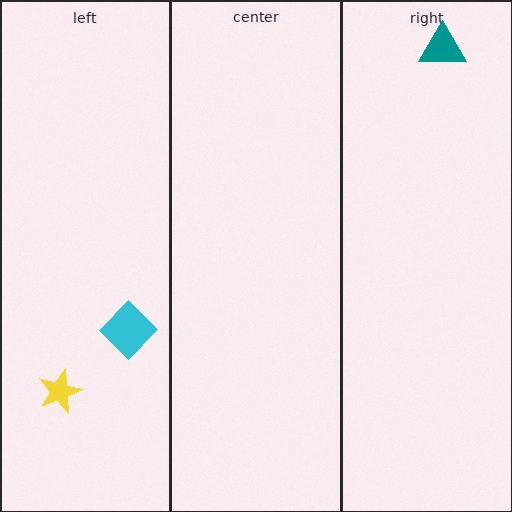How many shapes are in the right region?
1.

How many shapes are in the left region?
2.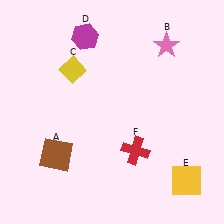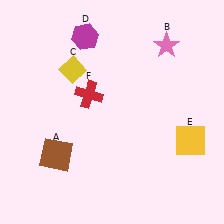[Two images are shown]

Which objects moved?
The objects that moved are: the yellow square (E), the red cross (F).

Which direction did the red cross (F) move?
The red cross (F) moved up.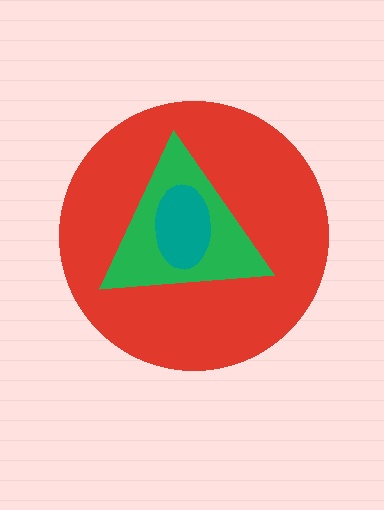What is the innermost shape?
The teal ellipse.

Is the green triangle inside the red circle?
Yes.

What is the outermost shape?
The red circle.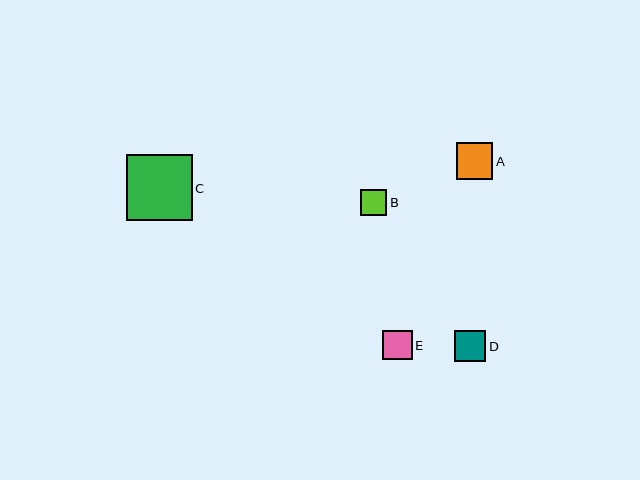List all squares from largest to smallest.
From largest to smallest: C, A, D, E, B.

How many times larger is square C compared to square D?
Square C is approximately 2.1 times the size of square D.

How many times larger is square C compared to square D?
Square C is approximately 2.1 times the size of square D.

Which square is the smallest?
Square B is the smallest with a size of approximately 26 pixels.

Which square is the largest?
Square C is the largest with a size of approximately 66 pixels.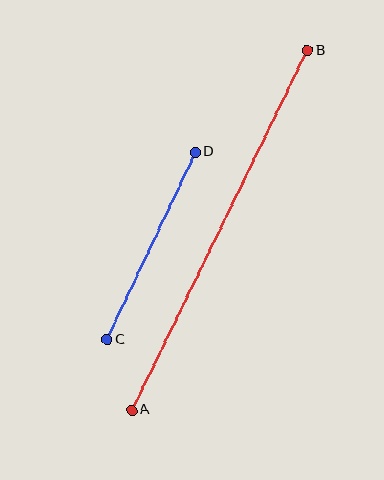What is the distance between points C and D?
The distance is approximately 207 pixels.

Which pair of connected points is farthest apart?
Points A and B are farthest apart.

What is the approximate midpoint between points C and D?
The midpoint is at approximately (151, 246) pixels.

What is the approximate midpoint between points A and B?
The midpoint is at approximately (219, 230) pixels.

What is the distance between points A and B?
The distance is approximately 401 pixels.